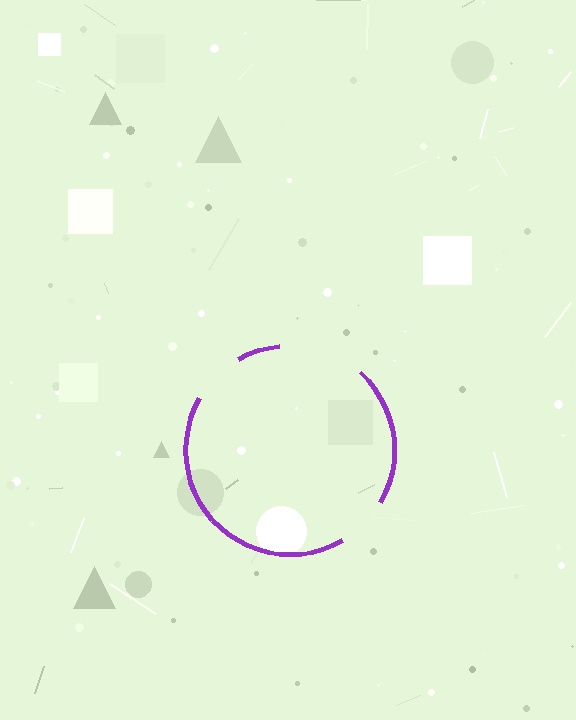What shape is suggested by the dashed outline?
The dashed outline suggests a circle.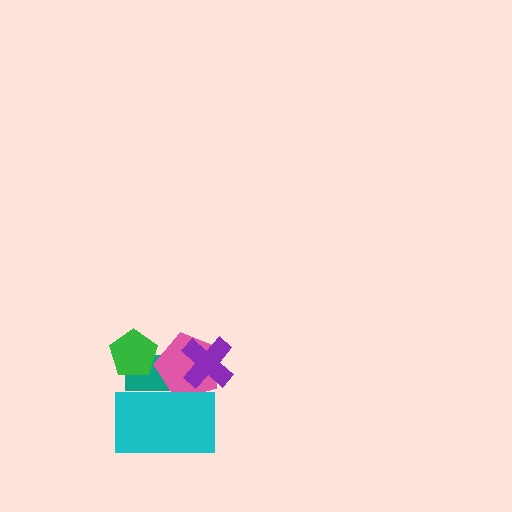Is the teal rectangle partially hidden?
Yes, it is partially covered by another shape.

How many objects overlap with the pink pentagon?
3 objects overlap with the pink pentagon.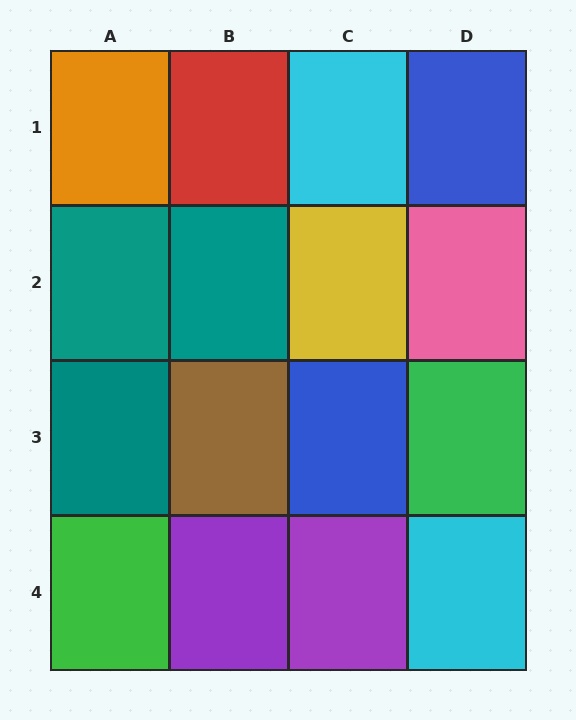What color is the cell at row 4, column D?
Cyan.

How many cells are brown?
1 cell is brown.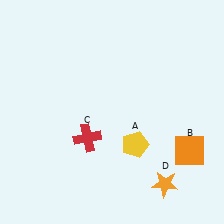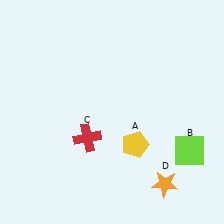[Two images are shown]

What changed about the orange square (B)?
In Image 1, B is orange. In Image 2, it changed to lime.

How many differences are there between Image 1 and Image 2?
There is 1 difference between the two images.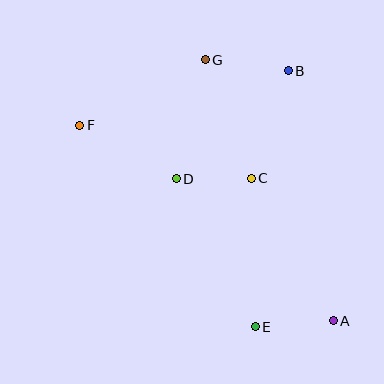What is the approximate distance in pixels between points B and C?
The distance between B and C is approximately 114 pixels.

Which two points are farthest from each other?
Points A and F are farthest from each other.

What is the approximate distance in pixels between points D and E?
The distance between D and E is approximately 168 pixels.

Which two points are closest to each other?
Points C and D are closest to each other.